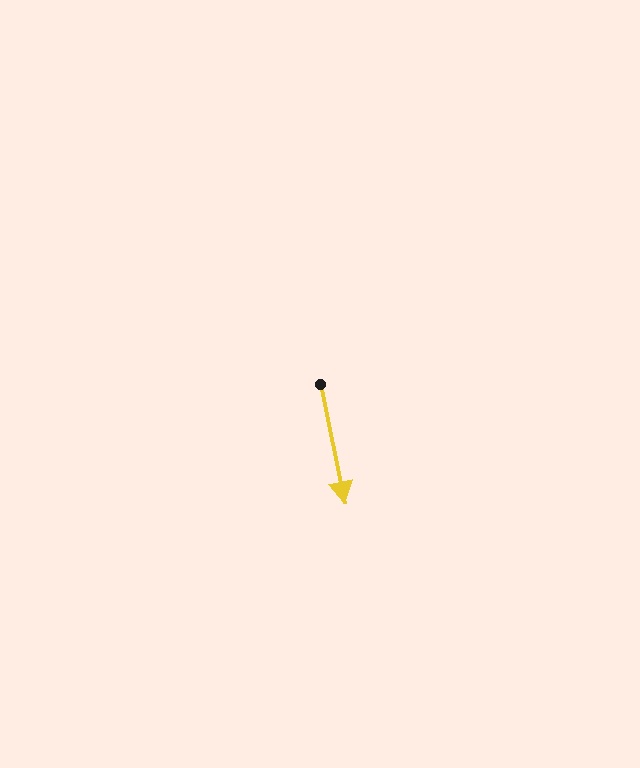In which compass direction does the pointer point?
South.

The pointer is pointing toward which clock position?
Roughly 6 o'clock.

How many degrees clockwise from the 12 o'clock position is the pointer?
Approximately 168 degrees.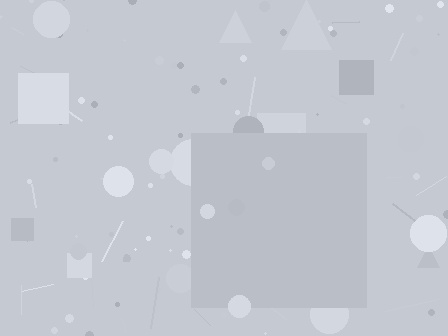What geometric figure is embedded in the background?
A square is embedded in the background.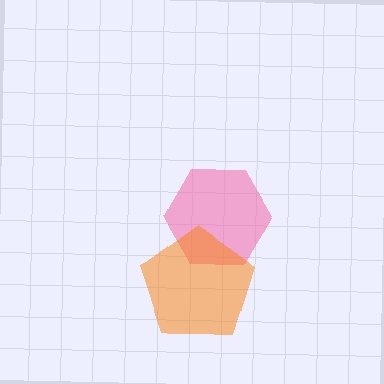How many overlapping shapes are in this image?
There are 2 overlapping shapes in the image.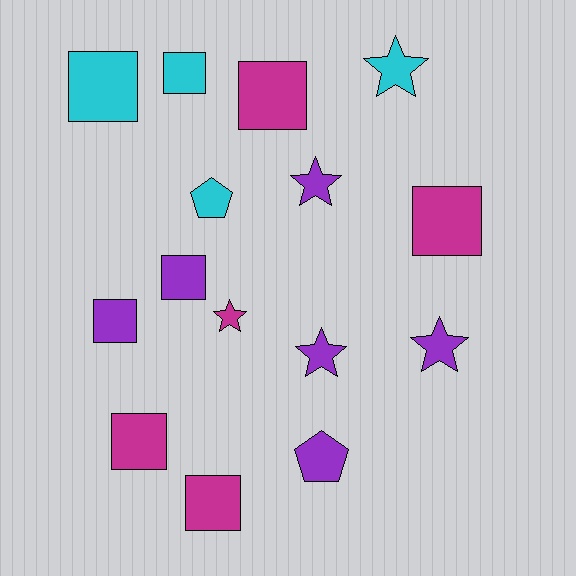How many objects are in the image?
There are 15 objects.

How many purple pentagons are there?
There is 1 purple pentagon.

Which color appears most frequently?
Purple, with 6 objects.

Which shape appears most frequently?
Square, with 8 objects.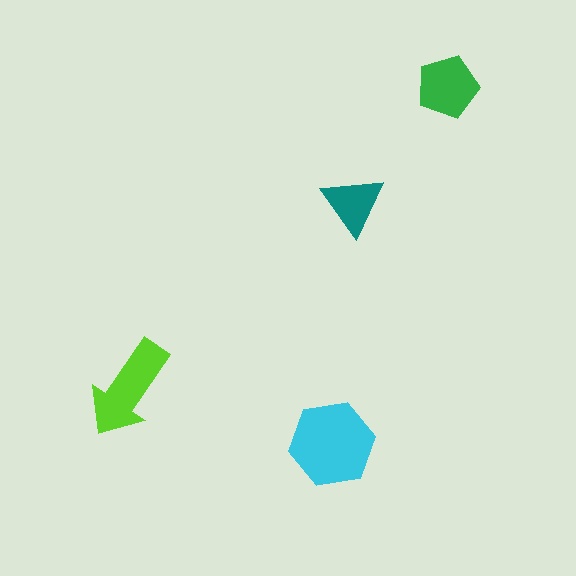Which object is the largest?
The cyan hexagon.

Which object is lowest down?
The cyan hexagon is bottommost.